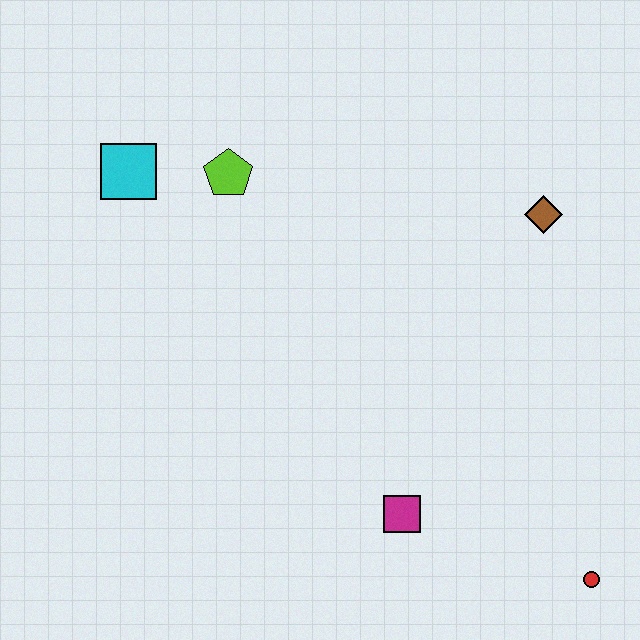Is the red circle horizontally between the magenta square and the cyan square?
No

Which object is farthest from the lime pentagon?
The red circle is farthest from the lime pentagon.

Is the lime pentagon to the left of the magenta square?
Yes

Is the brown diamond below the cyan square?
Yes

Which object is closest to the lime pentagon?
The cyan square is closest to the lime pentagon.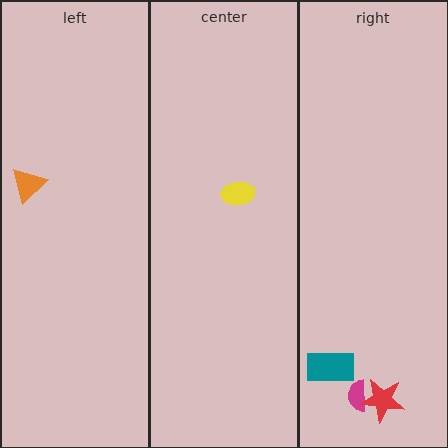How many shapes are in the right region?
3.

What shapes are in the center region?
The yellow ellipse.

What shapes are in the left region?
The orange triangle.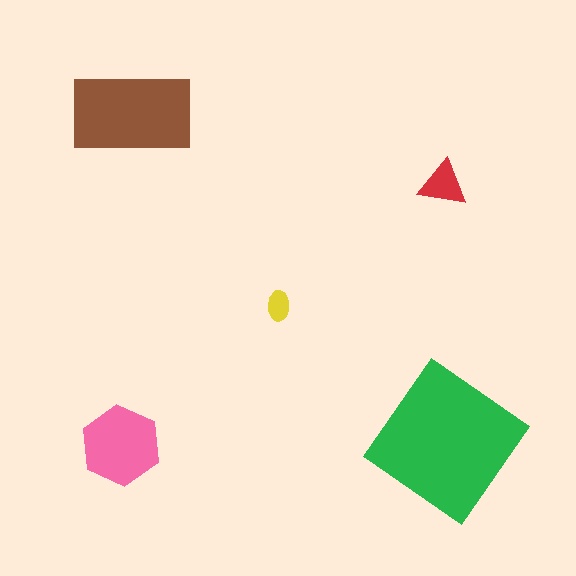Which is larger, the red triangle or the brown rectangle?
The brown rectangle.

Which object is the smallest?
The yellow ellipse.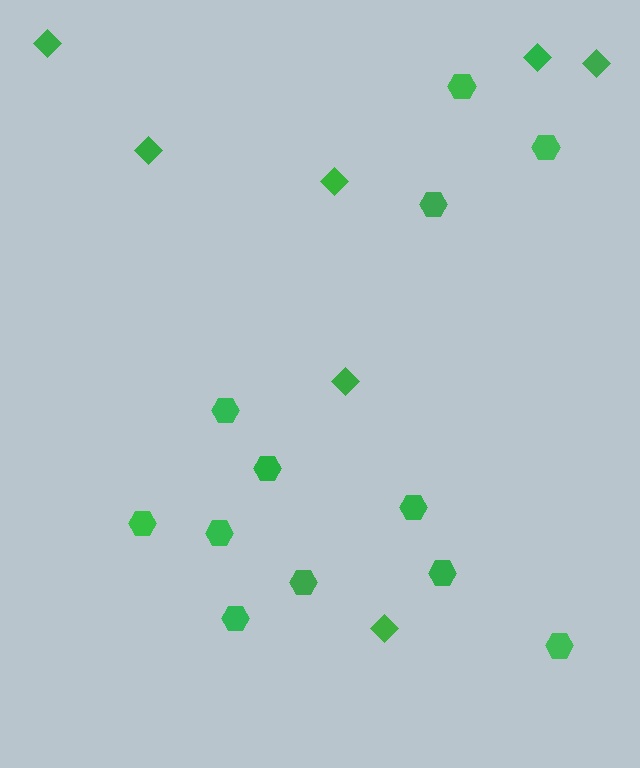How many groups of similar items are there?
There are 2 groups: one group of diamonds (7) and one group of hexagons (12).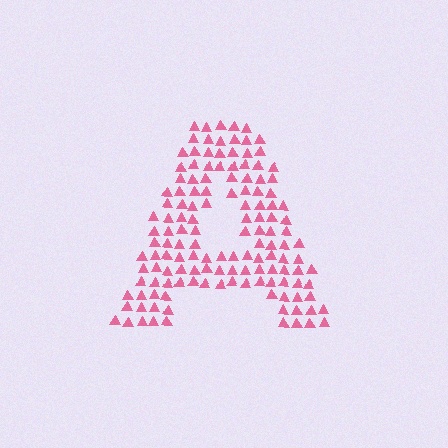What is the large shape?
The large shape is the letter A.